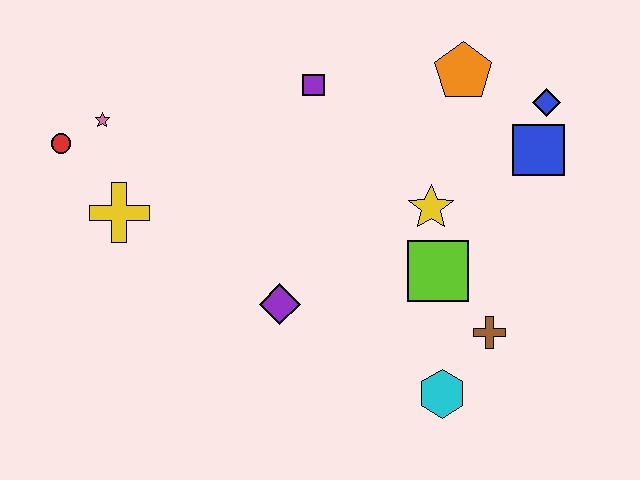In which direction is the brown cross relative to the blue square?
The brown cross is below the blue square.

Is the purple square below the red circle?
No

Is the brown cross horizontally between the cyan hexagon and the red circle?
No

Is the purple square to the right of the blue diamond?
No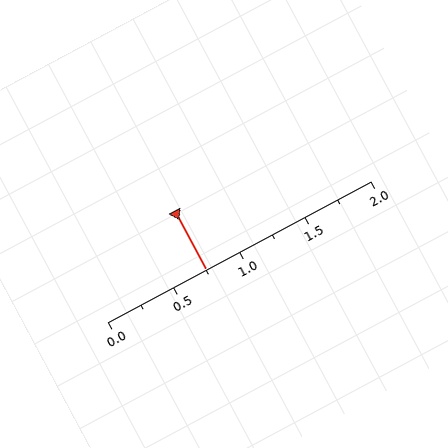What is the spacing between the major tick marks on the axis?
The major ticks are spaced 0.5 apart.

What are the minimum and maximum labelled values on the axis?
The axis runs from 0.0 to 2.0.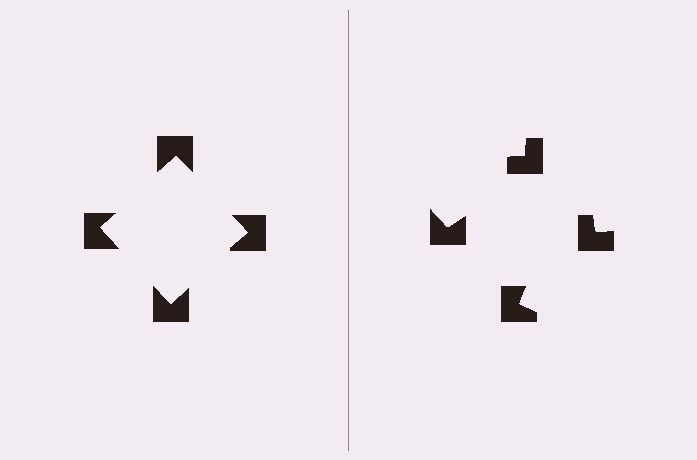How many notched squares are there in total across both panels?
8 — 4 on each side.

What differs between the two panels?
The notched squares are positioned identically on both sides; only the wedge orientations differ. On the left they align to a square; on the right they are misaligned.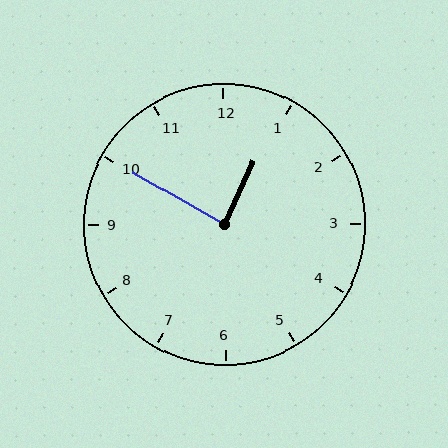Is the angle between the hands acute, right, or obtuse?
It is right.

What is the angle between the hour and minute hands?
Approximately 85 degrees.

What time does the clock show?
12:50.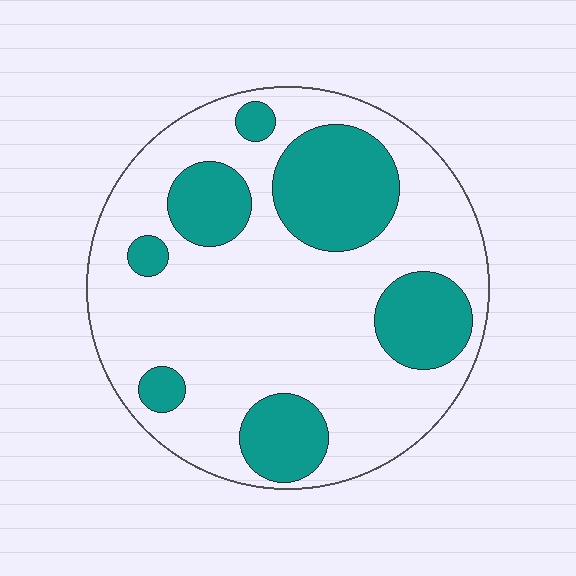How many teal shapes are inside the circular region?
7.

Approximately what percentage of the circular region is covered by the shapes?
Approximately 30%.